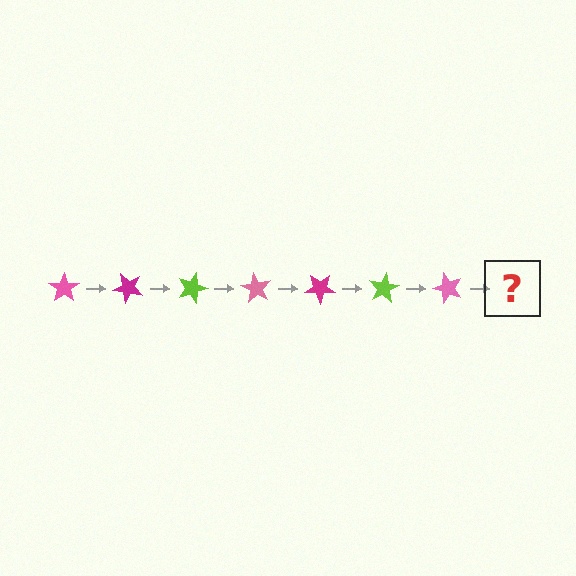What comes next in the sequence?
The next element should be a magenta star, rotated 315 degrees from the start.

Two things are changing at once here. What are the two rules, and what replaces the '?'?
The two rules are that it rotates 45 degrees each step and the color cycles through pink, magenta, and lime. The '?' should be a magenta star, rotated 315 degrees from the start.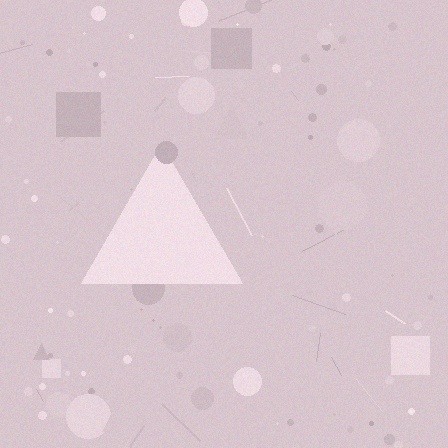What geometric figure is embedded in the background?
A triangle is embedded in the background.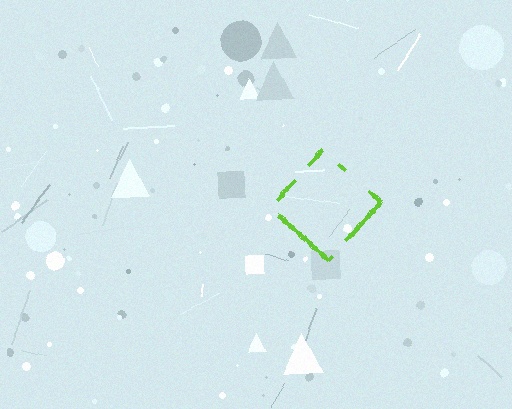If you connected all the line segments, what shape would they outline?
They would outline a diamond.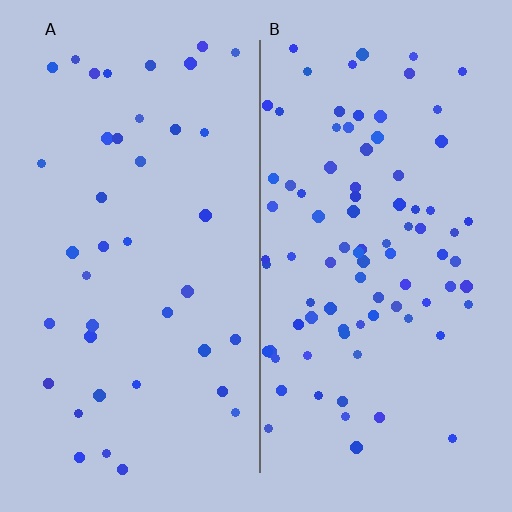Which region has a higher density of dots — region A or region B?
B (the right).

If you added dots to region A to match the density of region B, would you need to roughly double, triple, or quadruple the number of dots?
Approximately double.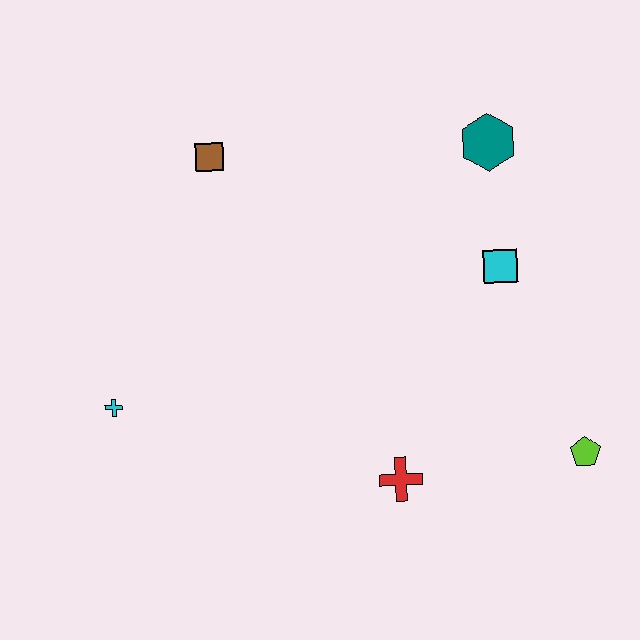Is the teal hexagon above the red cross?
Yes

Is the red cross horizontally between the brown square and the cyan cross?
No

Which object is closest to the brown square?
The cyan cross is closest to the brown square.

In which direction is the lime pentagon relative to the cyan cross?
The lime pentagon is to the right of the cyan cross.